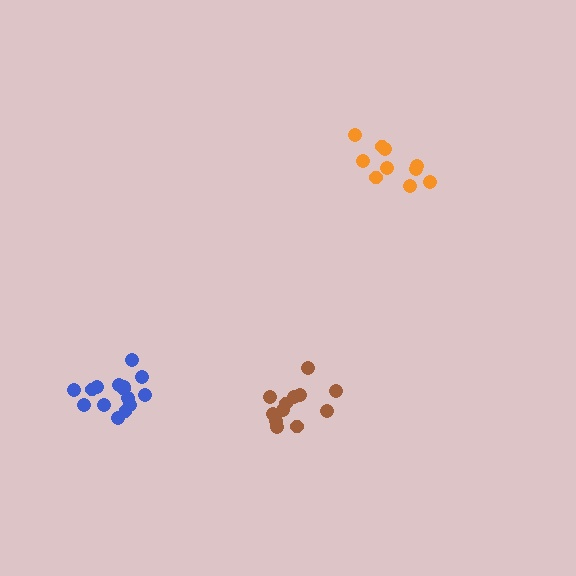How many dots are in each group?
Group 1: 10 dots, Group 2: 12 dots, Group 3: 15 dots (37 total).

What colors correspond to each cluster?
The clusters are colored: orange, brown, blue.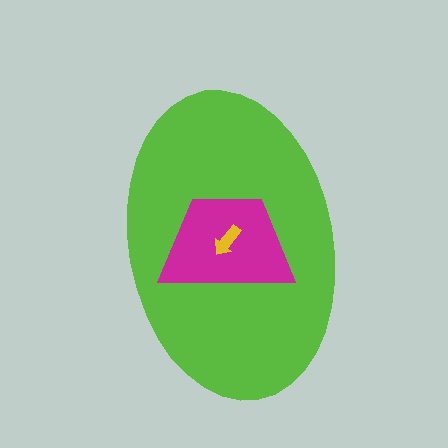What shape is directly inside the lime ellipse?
The magenta trapezoid.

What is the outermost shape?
The lime ellipse.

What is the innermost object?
The yellow arrow.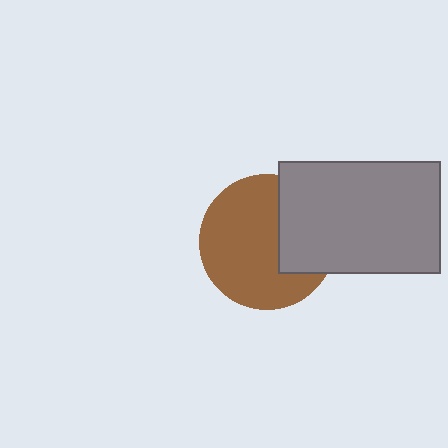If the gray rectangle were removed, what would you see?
You would see the complete brown circle.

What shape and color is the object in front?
The object in front is a gray rectangle.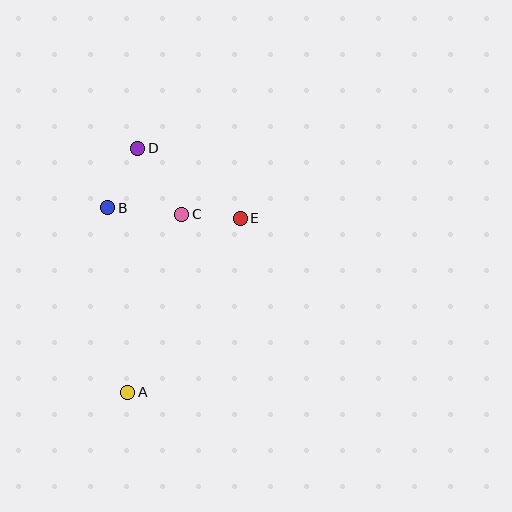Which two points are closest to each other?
Points C and E are closest to each other.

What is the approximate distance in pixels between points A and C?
The distance between A and C is approximately 186 pixels.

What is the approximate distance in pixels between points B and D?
The distance between B and D is approximately 67 pixels.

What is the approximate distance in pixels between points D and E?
The distance between D and E is approximately 124 pixels.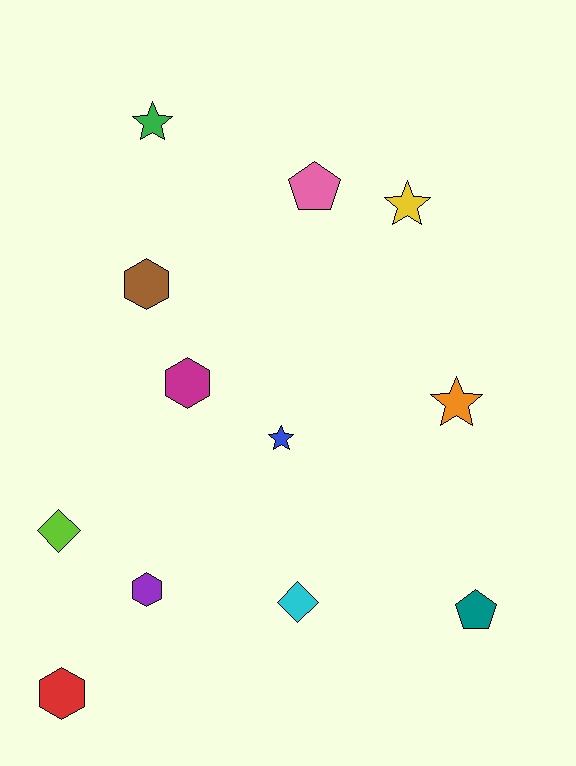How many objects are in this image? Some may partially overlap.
There are 12 objects.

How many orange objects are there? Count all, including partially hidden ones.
There is 1 orange object.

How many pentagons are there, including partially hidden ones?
There are 2 pentagons.